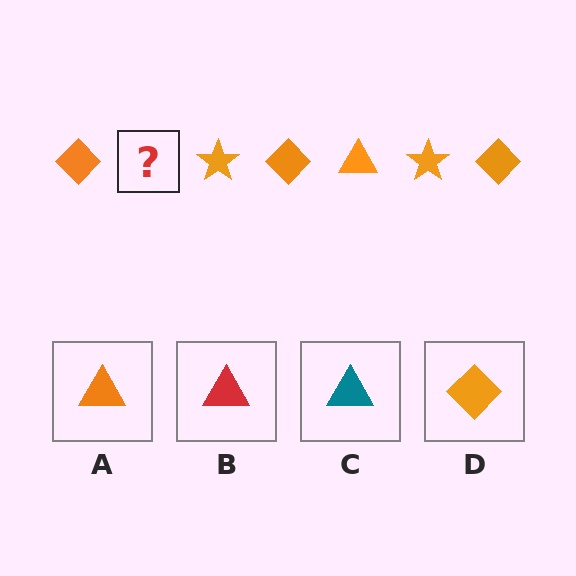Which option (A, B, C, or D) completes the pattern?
A.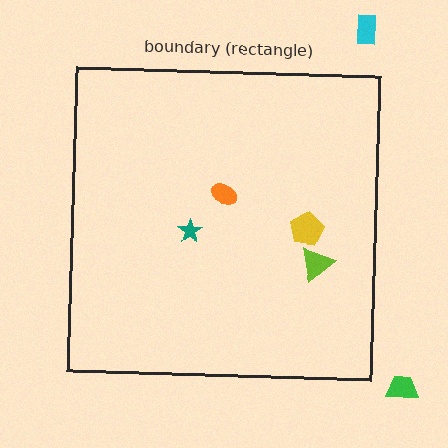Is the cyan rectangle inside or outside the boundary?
Outside.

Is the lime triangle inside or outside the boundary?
Inside.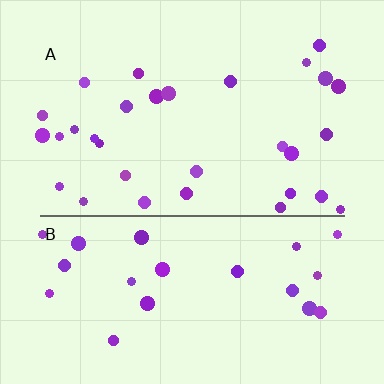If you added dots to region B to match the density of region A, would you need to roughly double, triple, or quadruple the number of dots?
Approximately double.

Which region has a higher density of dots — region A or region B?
A (the top).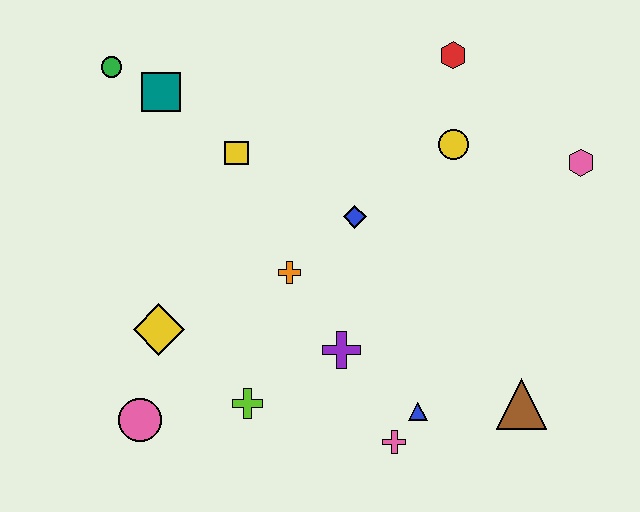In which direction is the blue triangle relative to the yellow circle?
The blue triangle is below the yellow circle.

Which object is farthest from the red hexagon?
The pink circle is farthest from the red hexagon.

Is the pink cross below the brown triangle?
Yes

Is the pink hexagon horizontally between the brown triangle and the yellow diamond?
No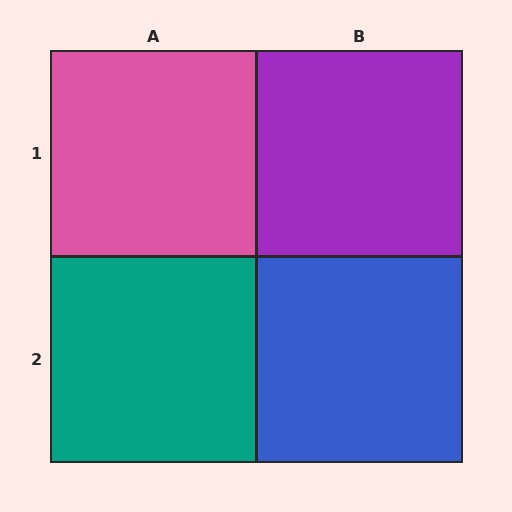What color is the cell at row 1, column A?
Pink.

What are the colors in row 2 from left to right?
Teal, blue.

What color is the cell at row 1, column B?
Purple.